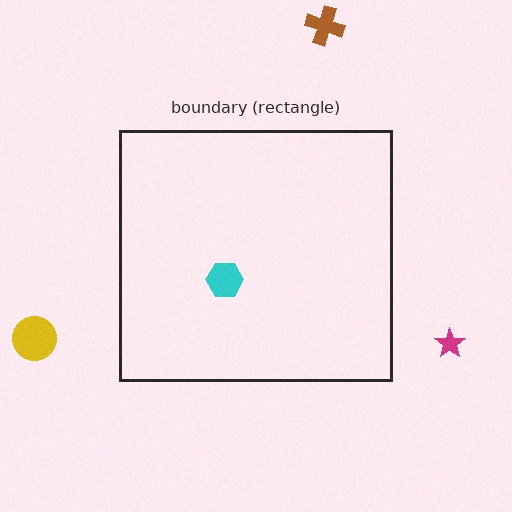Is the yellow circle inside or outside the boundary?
Outside.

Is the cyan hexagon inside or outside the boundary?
Inside.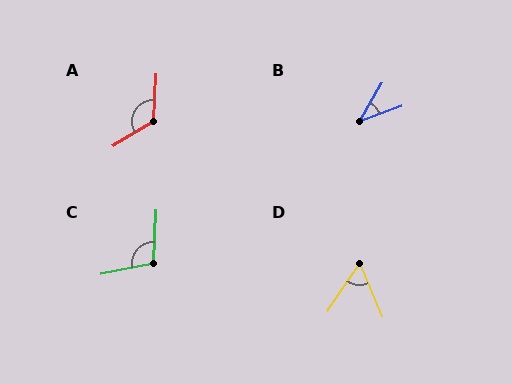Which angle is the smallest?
B, at approximately 40 degrees.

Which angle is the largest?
A, at approximately 124 degrees.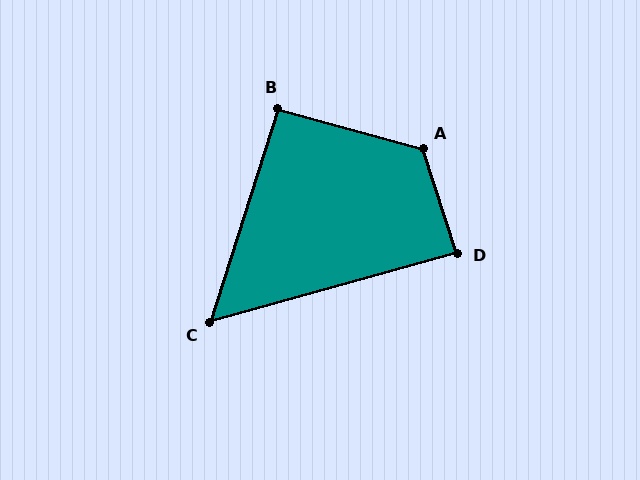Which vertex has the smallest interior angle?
C, at approximately 57 degrees.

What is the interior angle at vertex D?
Approximately 88 degrees (approximately right).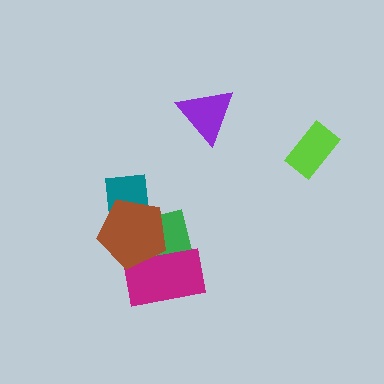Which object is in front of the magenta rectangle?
The brown pentagon is in front of the magenta rectangle.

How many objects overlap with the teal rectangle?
2 objects overlap with the teal rectangle.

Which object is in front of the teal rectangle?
The brown pentagon is in front of the teal rectangle.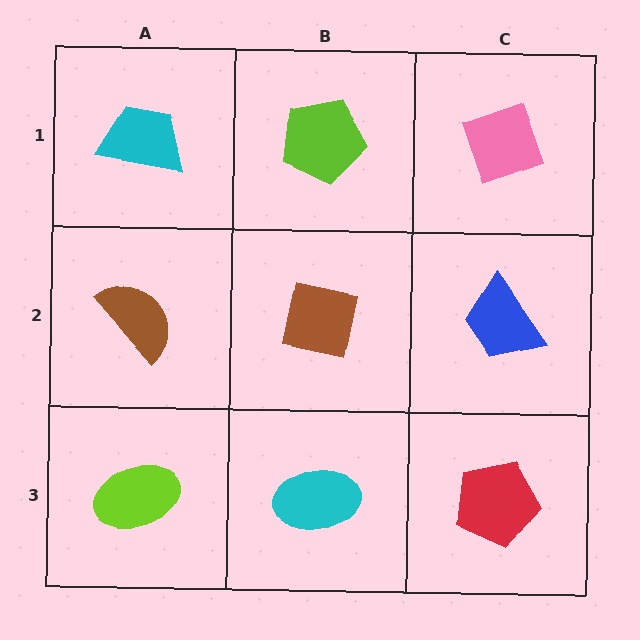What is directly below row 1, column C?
A blue trapezoid.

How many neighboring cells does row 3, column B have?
3.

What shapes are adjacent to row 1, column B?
A brown square (row 2, column B), a cyan trapezoid (row 1, column A), a pink diamond (row 1, column C).